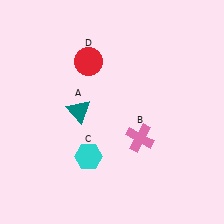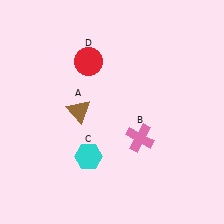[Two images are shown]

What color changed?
The triangle (A) changed from teal in Image 1 to brown in Image 2.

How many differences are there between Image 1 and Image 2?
There is 1 difference between the two images.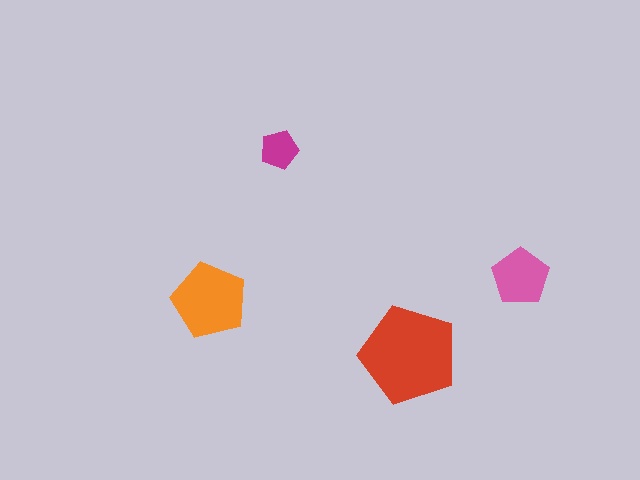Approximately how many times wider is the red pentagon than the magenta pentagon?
About 2.5 times wider.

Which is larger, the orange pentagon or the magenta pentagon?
The orange one.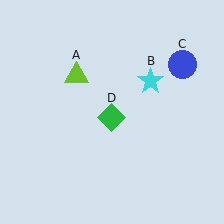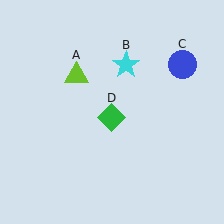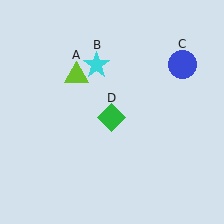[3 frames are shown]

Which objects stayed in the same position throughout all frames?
Lime triangle (object A) and blue circle (object C) and green diamond (object D) remained stationary.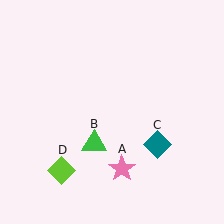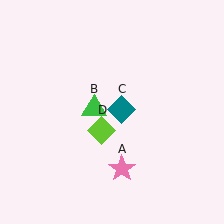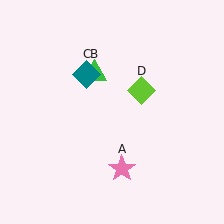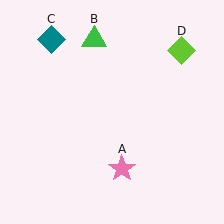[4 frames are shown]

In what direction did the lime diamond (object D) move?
The lime diamond (object D) moved up and to the right.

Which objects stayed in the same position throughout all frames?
Pink star (object A) remained stationary.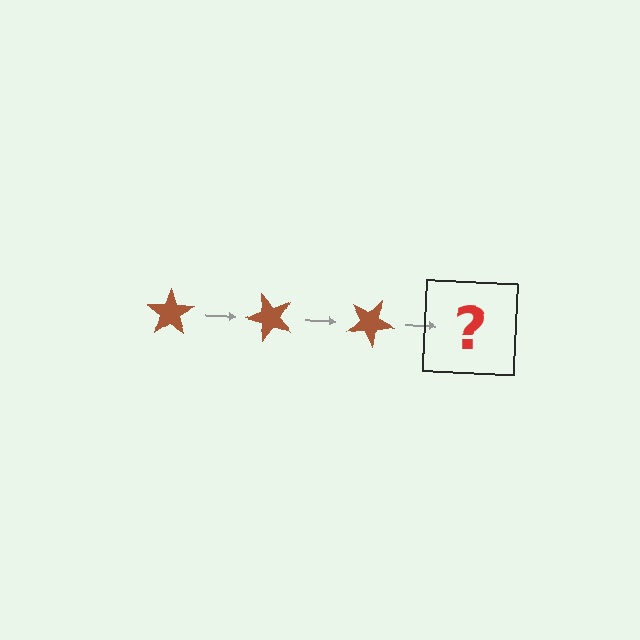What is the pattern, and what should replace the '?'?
The pattern is that the star rotates 50 degrees each step. The '?' should be a brown star rotated 150 degrees.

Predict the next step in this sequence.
The next step is a brown star rotated 150 degrees.